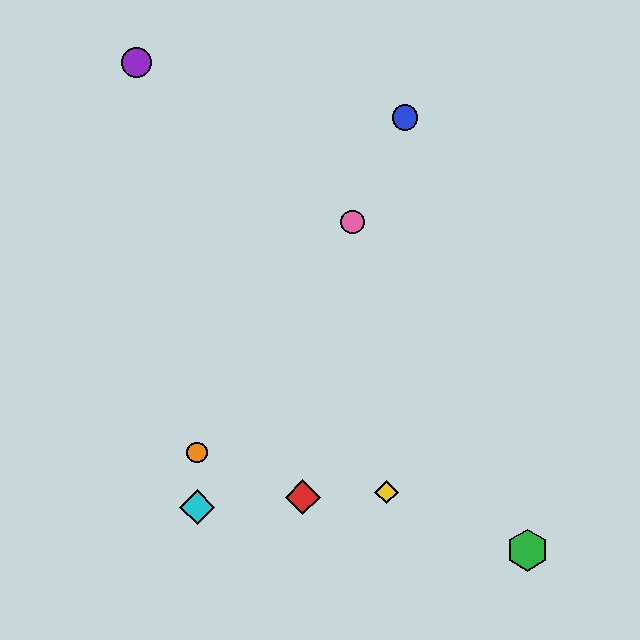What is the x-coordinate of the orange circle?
The orange circle is at x≈197.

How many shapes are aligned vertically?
2 shapes (the orange circle, the cyan diamond) are aligned vertically.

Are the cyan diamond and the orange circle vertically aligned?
Yes, both are at x≈197.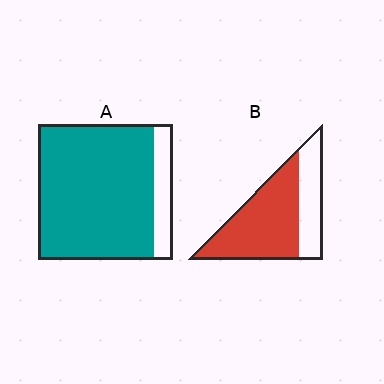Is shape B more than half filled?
Yes.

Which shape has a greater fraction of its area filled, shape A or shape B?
Shape A.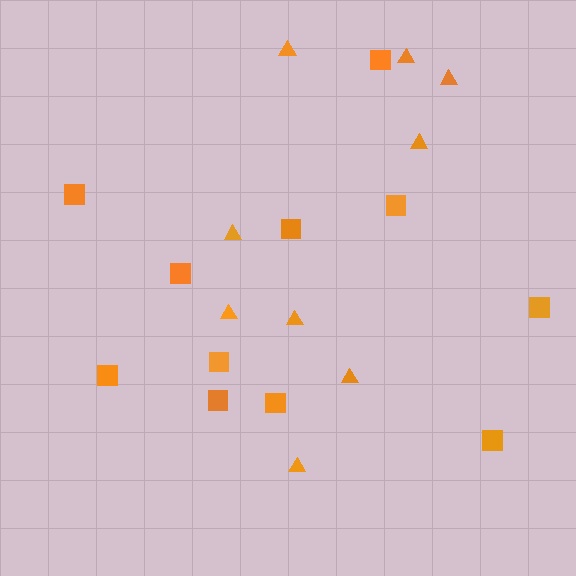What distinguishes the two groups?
There are 2 groups: one group of triangles (9) and one group of squares (11).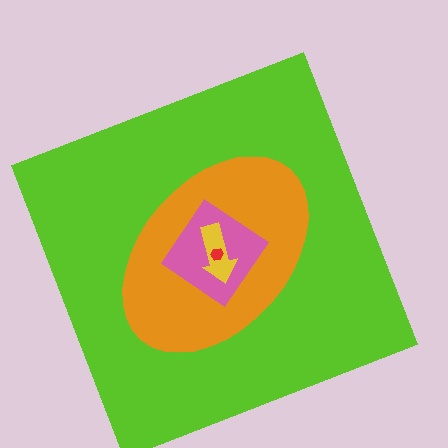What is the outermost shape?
The lime square.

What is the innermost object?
The red hexagon.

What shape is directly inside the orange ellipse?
The pink diamond.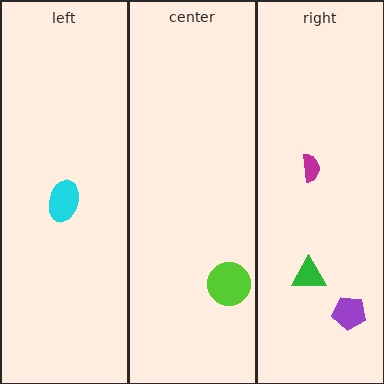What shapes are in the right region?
The green triangle, the magenta semicircle, the purple pentagon.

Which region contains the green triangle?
The right region.